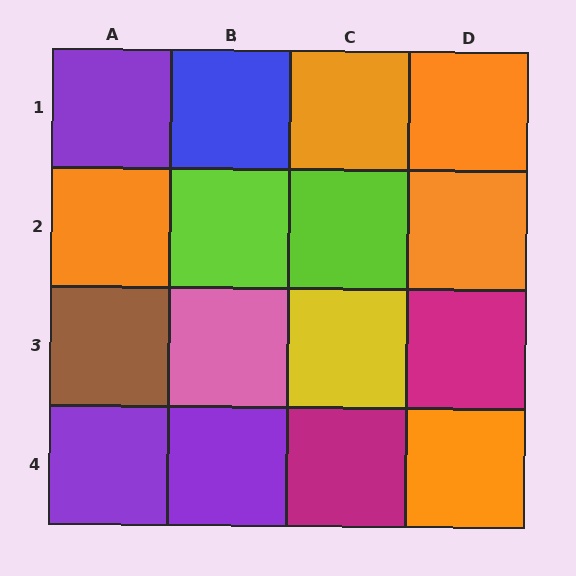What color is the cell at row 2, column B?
Lime.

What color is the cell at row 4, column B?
Purple.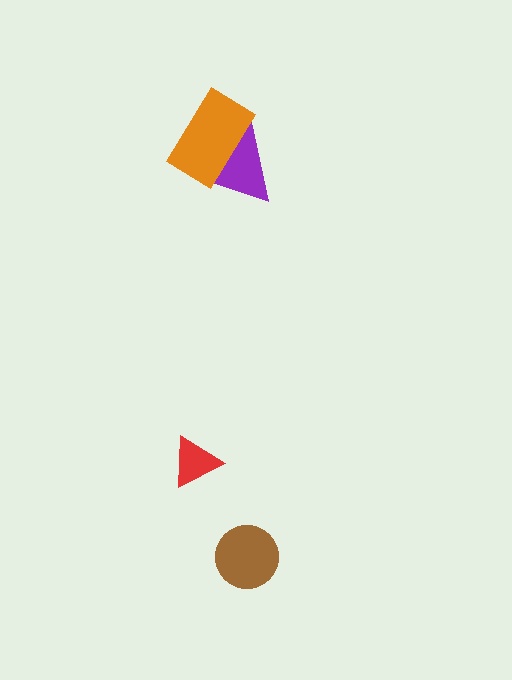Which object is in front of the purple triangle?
The orange rectangle is in front of the purple triangle.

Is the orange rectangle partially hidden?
No, no other shape covers it.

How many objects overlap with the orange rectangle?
1 object overlaps with the orange rectangle.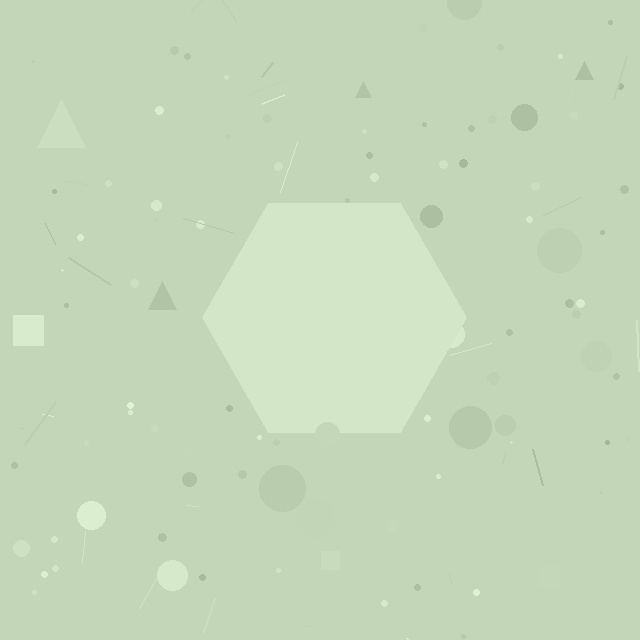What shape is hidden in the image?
A hexagon is hidden in the image.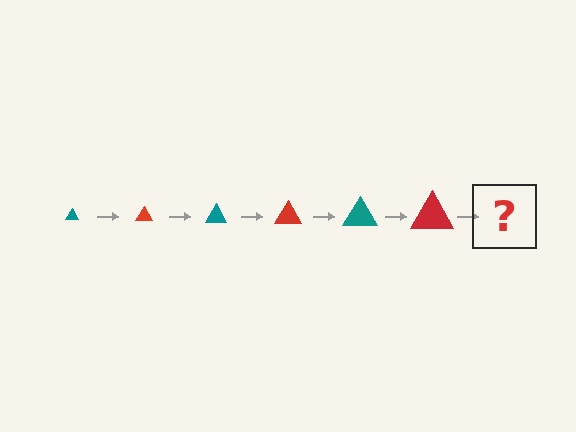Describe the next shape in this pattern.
It should be a teal triangle, larger than the previous one.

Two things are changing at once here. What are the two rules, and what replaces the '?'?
The two rules are that the triangle grows larger each step and the color cycles through teal and red. The '?' should be a teal triangle, larger than the previous one.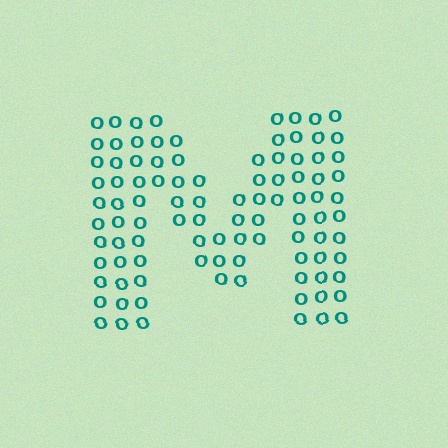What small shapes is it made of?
It is made of small letter O's.